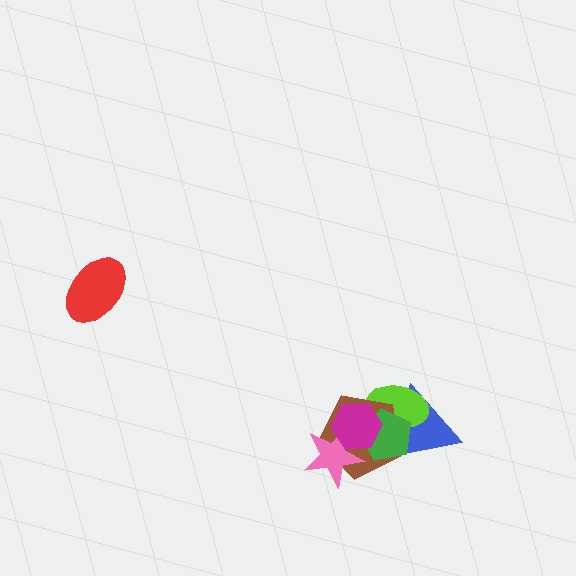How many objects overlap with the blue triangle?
4 objects overlap with the blue triangle.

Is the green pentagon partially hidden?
Yes, it is partially covered by another shape.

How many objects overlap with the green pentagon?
4 objects overlap with the green pentagon.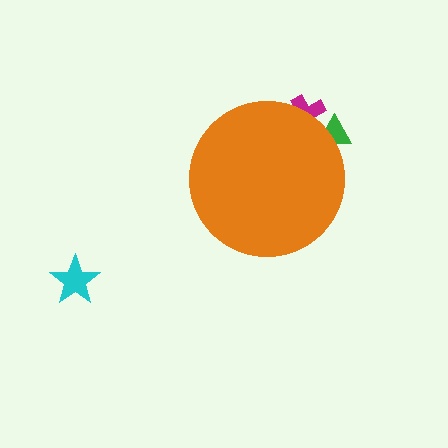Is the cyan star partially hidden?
No, the cyan star is fully visible.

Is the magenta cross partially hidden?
Yes, the magenta cross is partially hidden behind the orange circle.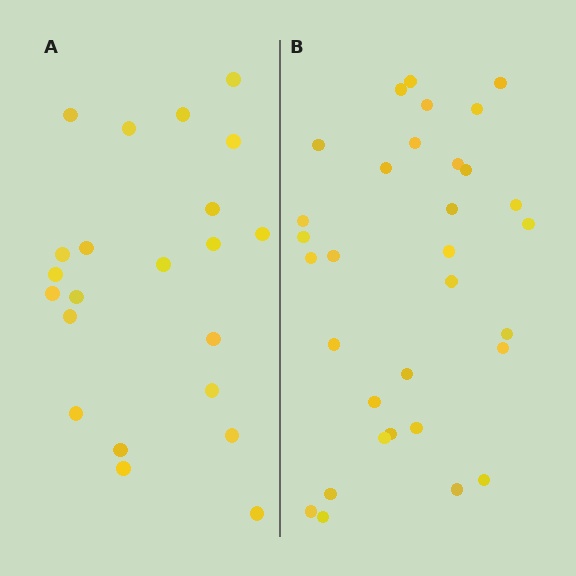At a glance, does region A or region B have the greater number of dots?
Region B (the right region) has more dots.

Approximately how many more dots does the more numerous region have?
Region B has roughly 10 or so more dots than region A.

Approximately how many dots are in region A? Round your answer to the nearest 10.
About 20 dots. (The exact count is 22, which rounds to 20.)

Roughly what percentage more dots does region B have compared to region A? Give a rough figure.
About 45% more.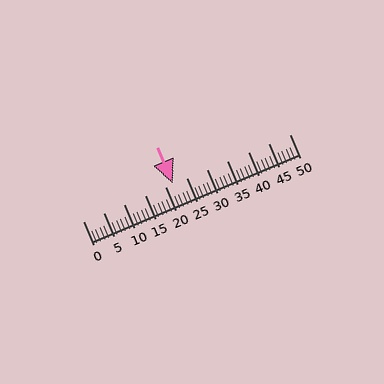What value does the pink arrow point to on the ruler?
The pink arrow points to approximately 22.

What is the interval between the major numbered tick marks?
The major tick marks are spaced 5 units apart.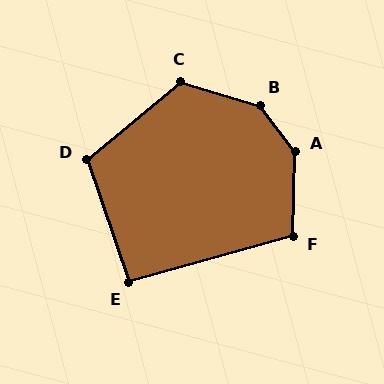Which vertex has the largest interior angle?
B, at approximately 143 degrees.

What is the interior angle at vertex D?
Approximately 110 degrees (obtuse).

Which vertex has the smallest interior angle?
E, at approximately 93 degrees.